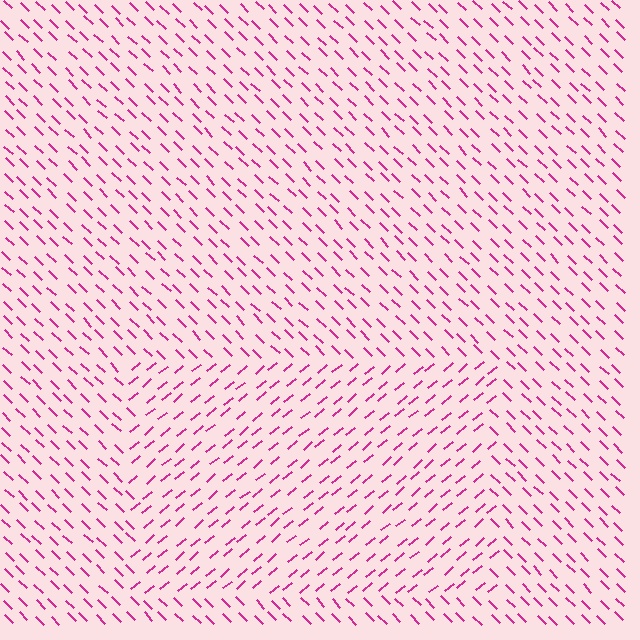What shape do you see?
I see a rectangle.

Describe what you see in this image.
The image is filled with small magenta line segments. A rectangle region in the image has lines oriented differently from the surrounding lines, creating a visible texture boundary.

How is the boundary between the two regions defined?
The boundary is defined purely by a change in line orientation (approximately 84 degrees difference). All lines are the same color and thickness.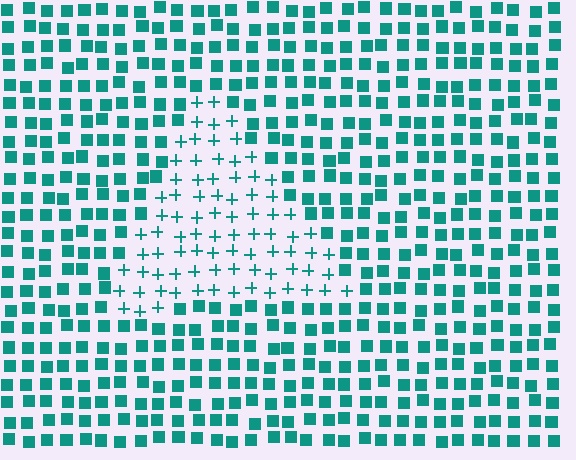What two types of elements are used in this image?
The image uses plus signs inside the triangle region and squares outside it.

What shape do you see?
I see a triangle.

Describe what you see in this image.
The image is filled with small teal elements arranged in a uniform grid. A triangle-shaped region contains plus signs, while the surrounding area contains squares. The boundary is defined purely by the change in element shape.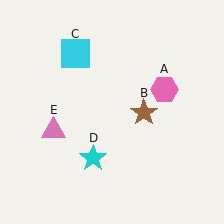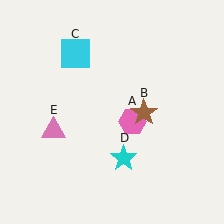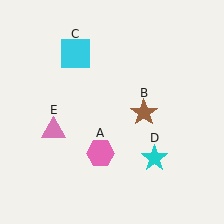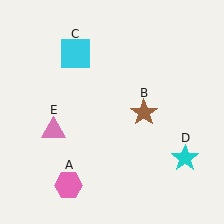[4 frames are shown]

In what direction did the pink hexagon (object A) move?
The pink hexagon (object A) moved down and to the left.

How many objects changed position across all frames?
2 objects changed position: pink hexagon (object A), cyan star (object D).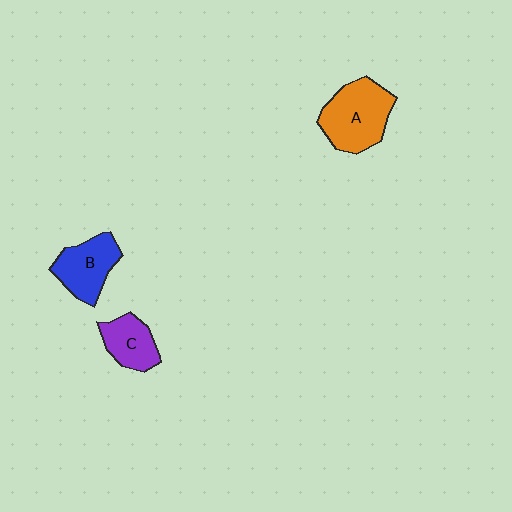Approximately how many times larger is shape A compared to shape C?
Approximately 1.7 times.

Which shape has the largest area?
Shape A (orange).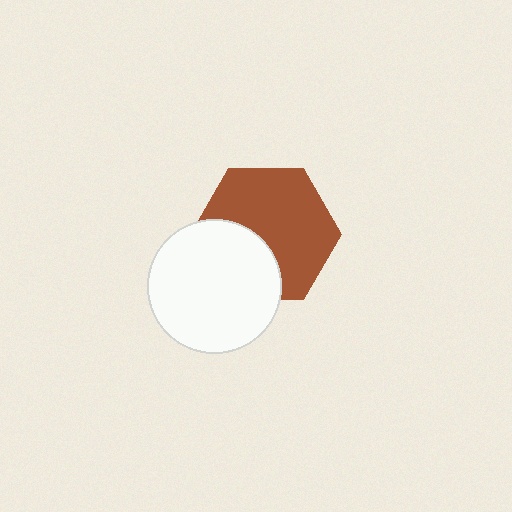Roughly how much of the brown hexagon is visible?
Most of it is visible (roughly 66%).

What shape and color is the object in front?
The object in front is a white circle.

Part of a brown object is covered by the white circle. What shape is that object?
It is a hexagon.